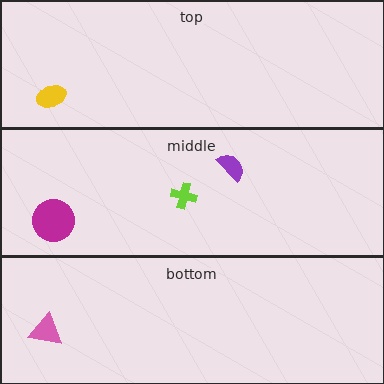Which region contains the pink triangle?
The bottom region.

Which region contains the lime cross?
The middle region.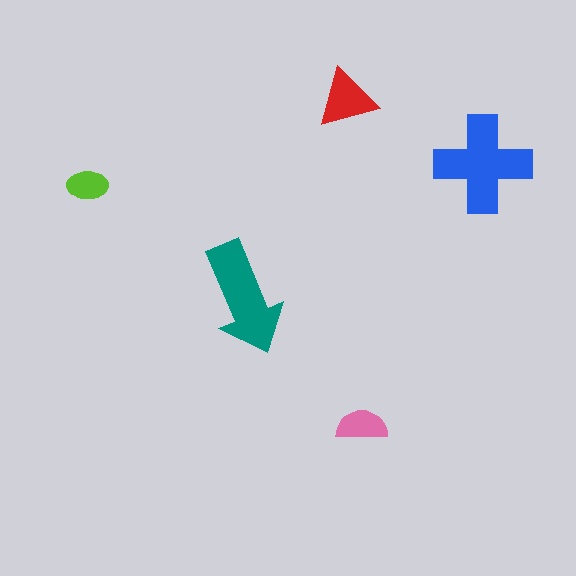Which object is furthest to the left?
The lime ellipse is leftmost.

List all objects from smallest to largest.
The lime ellipse, the pink semicircle, the red triangle, the teal arrow, the blue cross.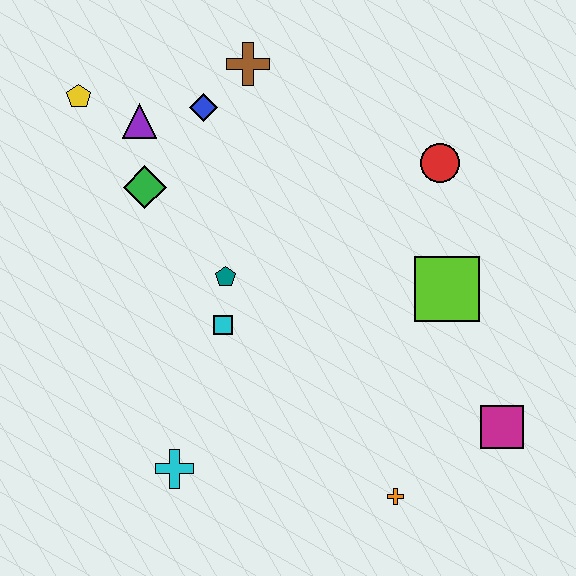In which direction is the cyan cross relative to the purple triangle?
The cyan cross is below the purple triangle.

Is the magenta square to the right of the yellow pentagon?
Yes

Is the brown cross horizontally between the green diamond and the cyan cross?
No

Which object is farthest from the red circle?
The cyan cross is farthest from the red circle.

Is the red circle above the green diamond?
Yes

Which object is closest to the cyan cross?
The cyan square is closest to the cyan cross.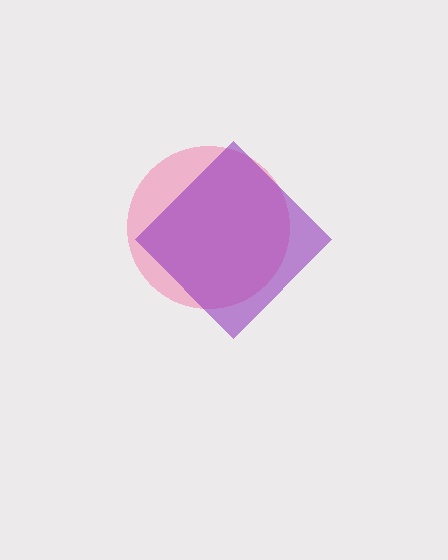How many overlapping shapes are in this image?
There are 2 overlapping shapes in the image.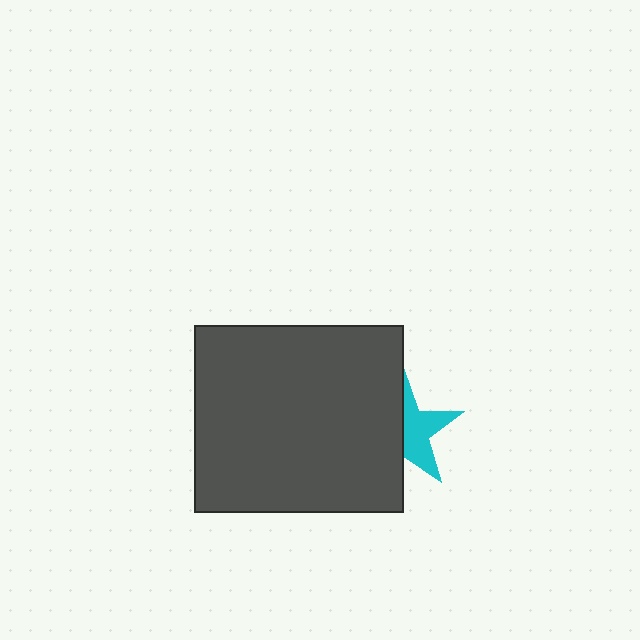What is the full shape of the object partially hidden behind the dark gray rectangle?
The partially hidden object is a cyan star.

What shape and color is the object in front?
The object in front is a dark gray rectangle.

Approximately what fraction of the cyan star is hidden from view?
Roughly 50% of the cyan star is hidden behind the dark gray rectangle.